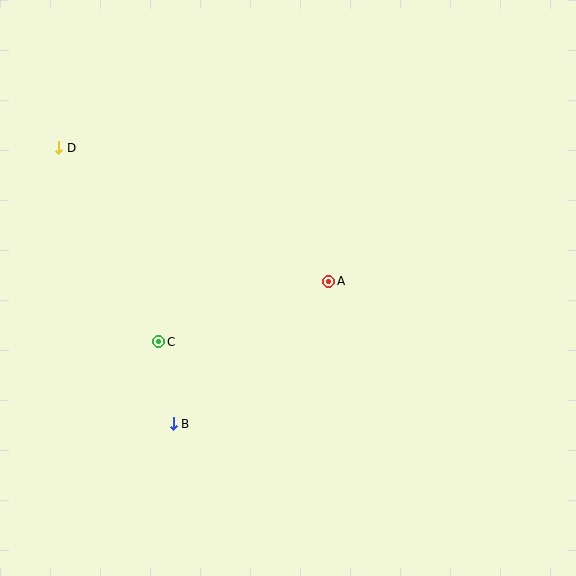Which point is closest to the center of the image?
Point A at (329, 281) is closest to the center.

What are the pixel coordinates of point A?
Point A is at (329, 281).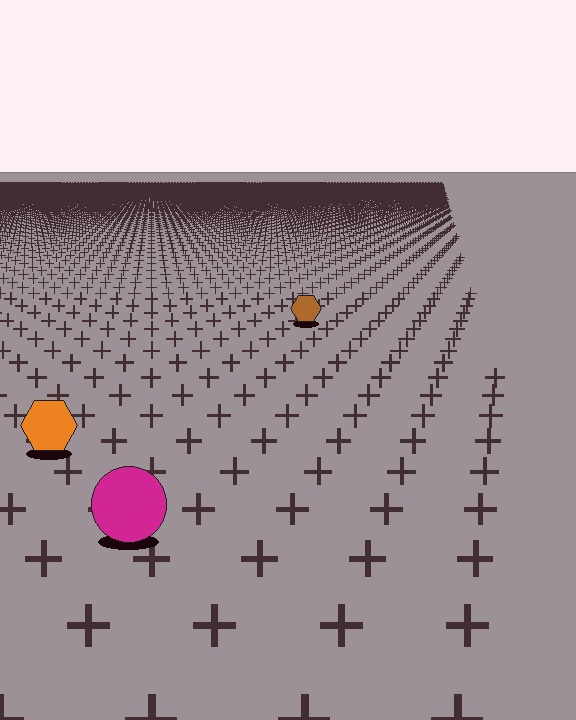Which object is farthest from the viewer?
The brown hexagon is farthest from the viewer. It appears smaller and the ground texture around it is denser.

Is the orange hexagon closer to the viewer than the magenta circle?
No. The magenta circle is closer — you can tell from the texture gradient: the ground texture is coarser near it.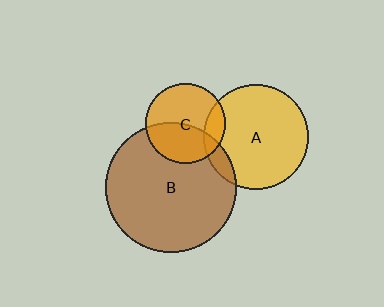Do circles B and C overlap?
Yes.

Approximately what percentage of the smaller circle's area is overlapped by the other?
Approximately 45%.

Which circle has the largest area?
Circle B (brown).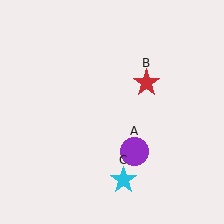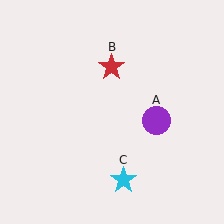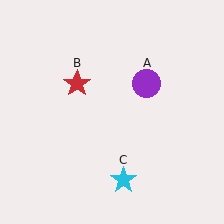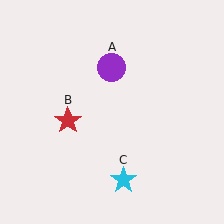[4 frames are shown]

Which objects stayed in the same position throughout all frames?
Cyan star (object C) remained stationary.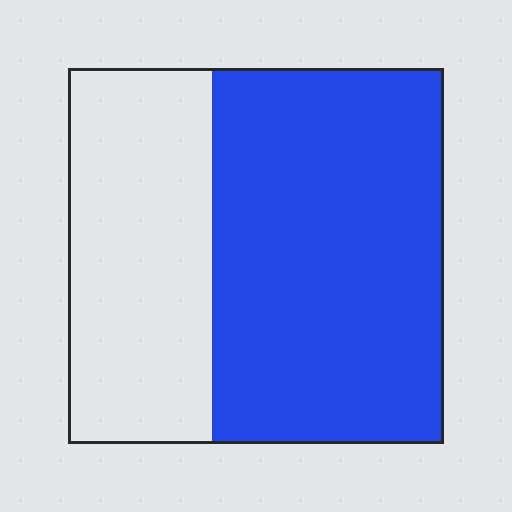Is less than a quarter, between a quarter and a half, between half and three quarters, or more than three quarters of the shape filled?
Between half and three quarters.